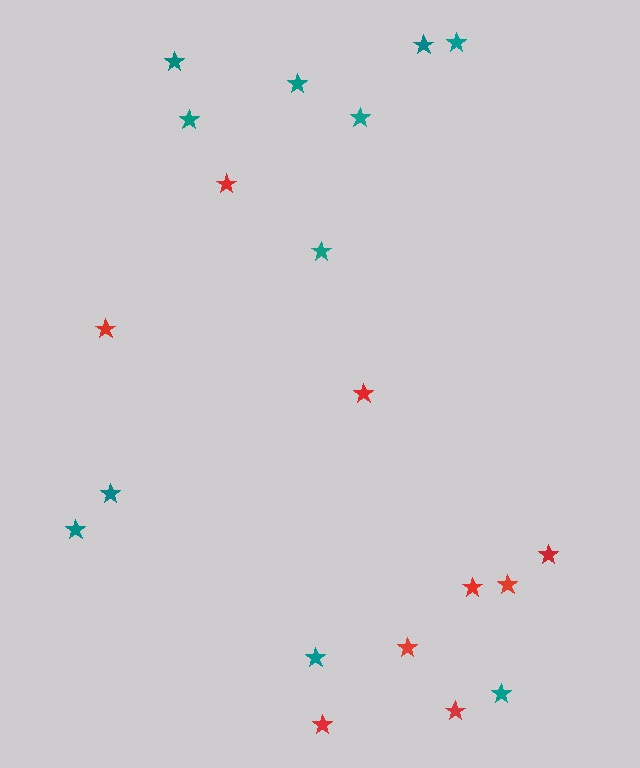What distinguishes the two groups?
There are 2 groups: one group of red stars (9) and one group of teal stars (11).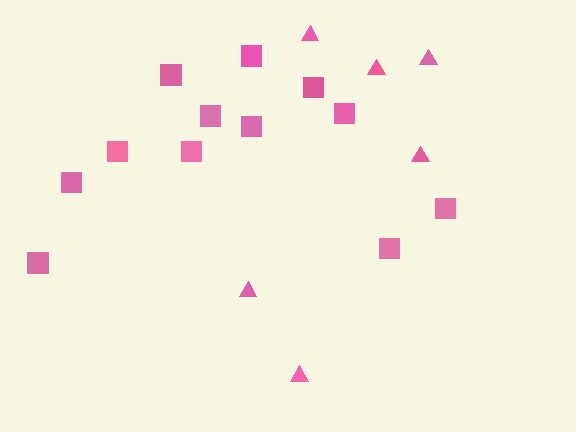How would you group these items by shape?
There are 2 groups: one group of squares (12) and one group of triangles (6).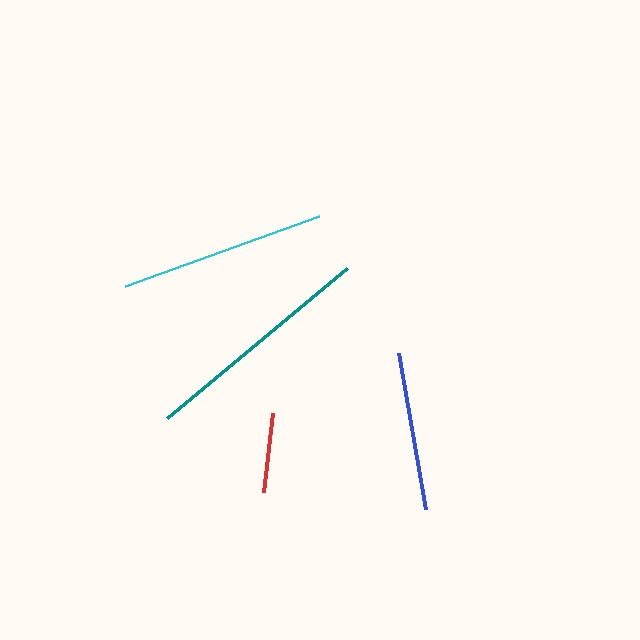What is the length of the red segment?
The red segment is approximately 80 pixels long.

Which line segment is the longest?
The teal line is the longest at approximately 235 pixels.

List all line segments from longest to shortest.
From longest to shortest: teal, cyan, blue, red.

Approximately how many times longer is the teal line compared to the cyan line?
The teal line is approximately 1.1 times the length of the cyan line.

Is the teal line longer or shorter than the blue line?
The teal line is longer than the blue line.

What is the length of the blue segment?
The blue segment is approximately 157 pixels long.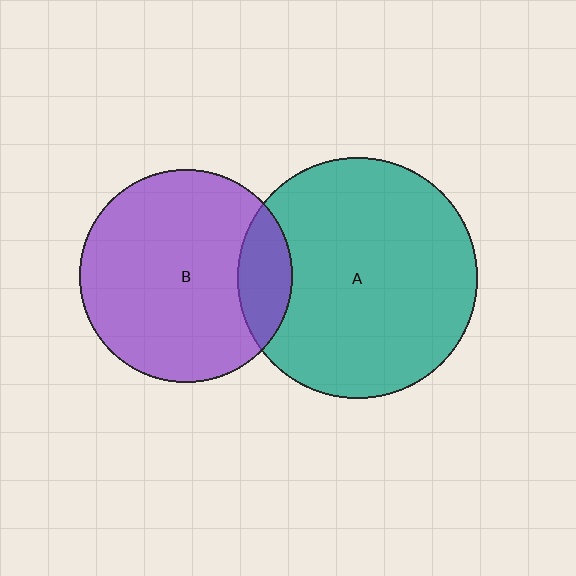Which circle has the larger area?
Circle A (teal).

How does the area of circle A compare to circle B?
Approximately 1.3 times.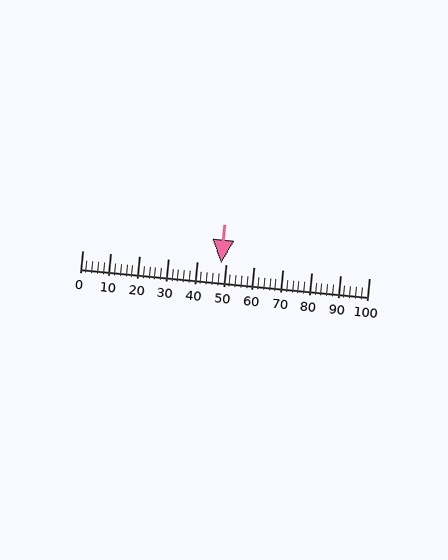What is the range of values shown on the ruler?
The ruler shows values from 0 to 100.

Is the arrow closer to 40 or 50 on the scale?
The arrow is closer to 50.